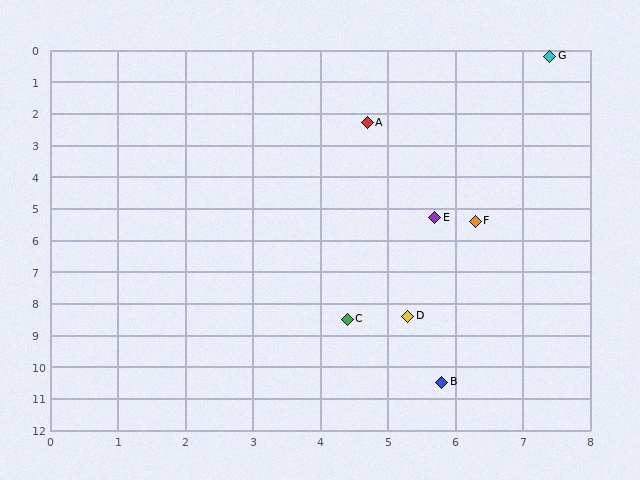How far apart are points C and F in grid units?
Points C and F are about 3.6 grid units apart.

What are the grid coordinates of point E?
Point E is at approximately (5.7, 5.3).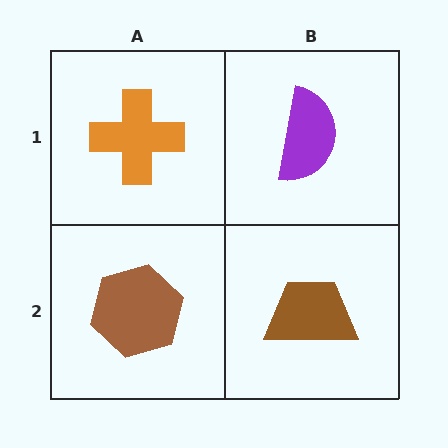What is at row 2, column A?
A brown hexagon.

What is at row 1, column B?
A purple semicircle.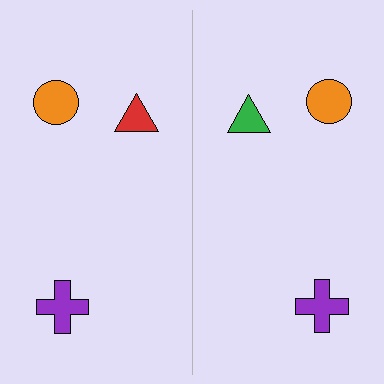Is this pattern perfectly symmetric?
No, the pattern is not perfectly symmetric. The green triangle on the right side breaks the symmetry — its mirror counterpart is red.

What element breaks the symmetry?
The green triangle on the right side breaks the symmetry — its mirror counterpart is red.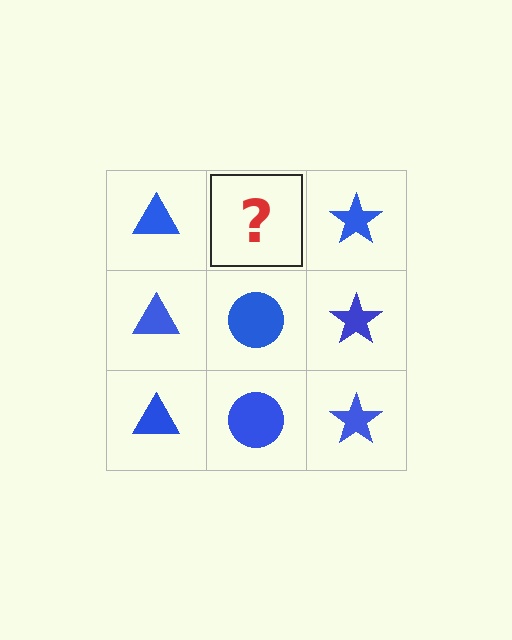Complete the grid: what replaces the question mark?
The question mark should be replaced with a blue circle.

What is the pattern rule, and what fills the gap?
The rule is that each column has a consistent shape. The gap should be filled with a blue circle.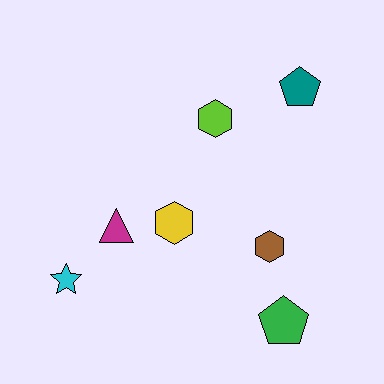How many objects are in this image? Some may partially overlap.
There are 7 objects.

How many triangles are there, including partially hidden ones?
There is 1 triangle.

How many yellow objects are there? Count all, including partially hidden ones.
There is 1 yellow object.